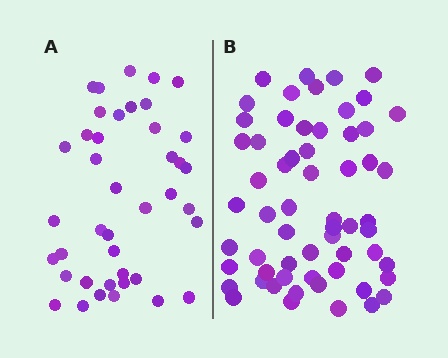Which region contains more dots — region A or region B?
Region B (the right region) has more dots.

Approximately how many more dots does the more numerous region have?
Region B has approximately 20 more dots than region A.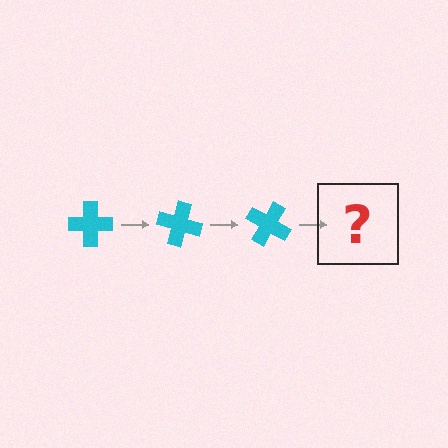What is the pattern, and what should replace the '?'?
The pattern is that the cross rotates 15 degrees each step. The '?' should be a cyan cross rotated 45 degrees.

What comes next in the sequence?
The next element should be a cyan cross rotated 45 degrees.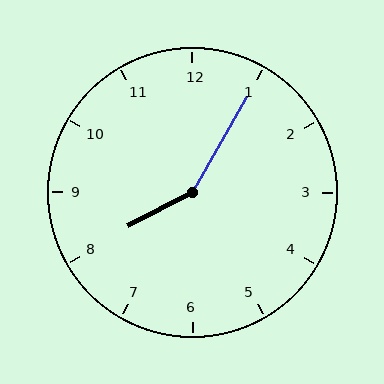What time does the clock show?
8:05.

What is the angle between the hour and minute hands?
Approximately 148 degrees.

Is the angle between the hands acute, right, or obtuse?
It is obtuse.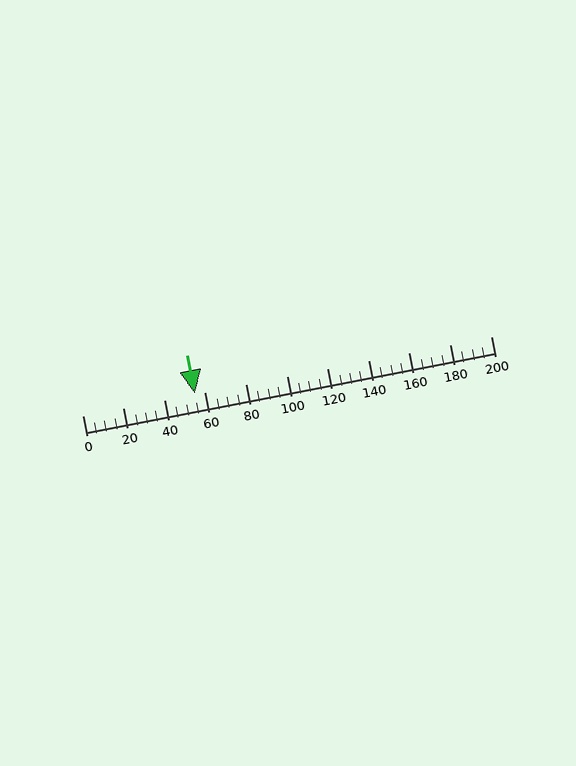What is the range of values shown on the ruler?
The ruler shows values from 0 to 200.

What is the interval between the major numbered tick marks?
The major tick marks are spaced 20 units apart.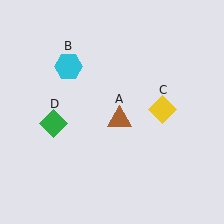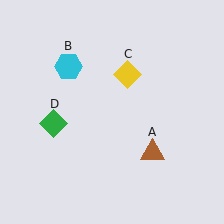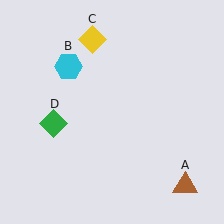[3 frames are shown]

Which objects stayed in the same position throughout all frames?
Cyan hexagon (object B) and green diamond (object D) remained stationary.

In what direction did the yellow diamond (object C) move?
The yellow diamond (object C) moved up and to the left.